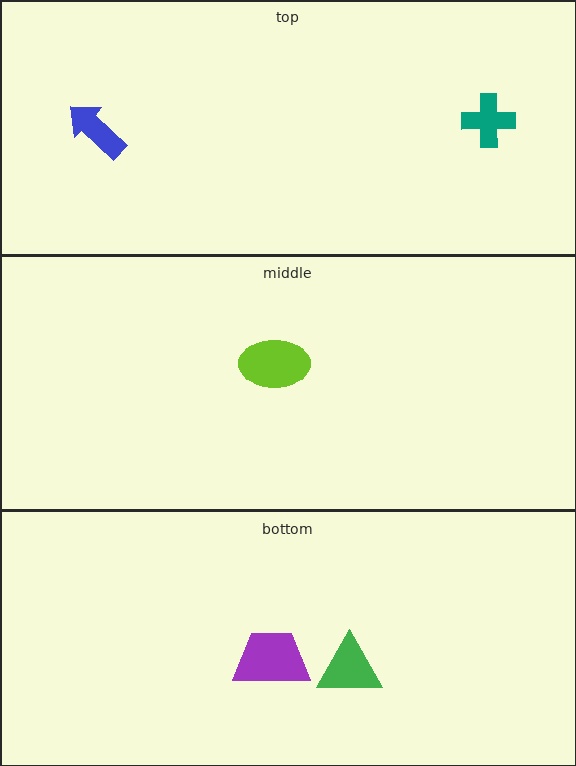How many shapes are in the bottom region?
2.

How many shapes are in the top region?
2.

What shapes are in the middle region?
The lime ellipse.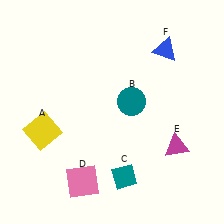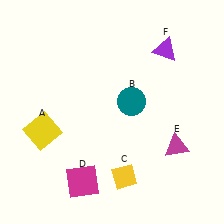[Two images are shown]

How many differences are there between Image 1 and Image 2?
There are 3 differences between the two images.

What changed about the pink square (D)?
In Image 1, D is pink. In Image 2, it changed to magenta.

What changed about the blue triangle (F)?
In Image 1, F is blue. In Image 2, it changed to purple.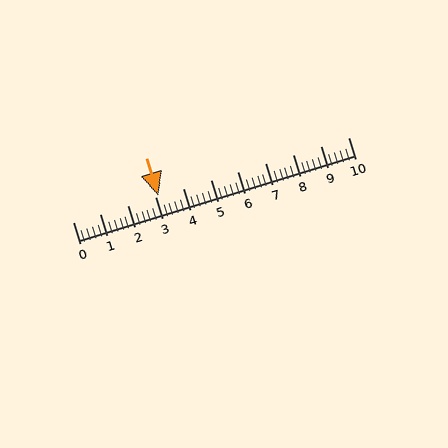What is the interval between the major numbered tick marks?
The major tick marks are spaced 1 units apart.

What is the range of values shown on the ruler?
The ruler shows values from 0 to 10.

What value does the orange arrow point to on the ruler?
The orange arrow points to approximately 3.1.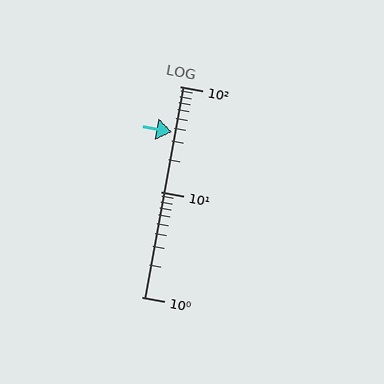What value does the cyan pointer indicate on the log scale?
The pointer indicates approximately 37.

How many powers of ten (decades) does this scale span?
The scale spans 2 decades, from 1 to 100.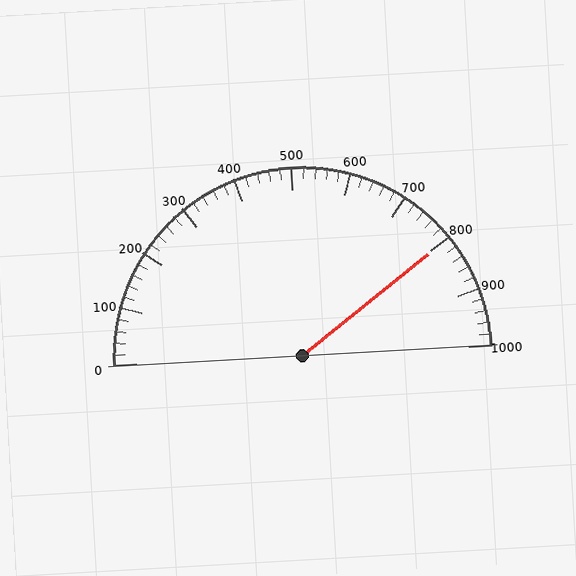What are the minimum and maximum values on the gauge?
The gauge ranges from 0 to 1000.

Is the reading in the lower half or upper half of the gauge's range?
The reading is in the upper half of the range (0 to 1000).